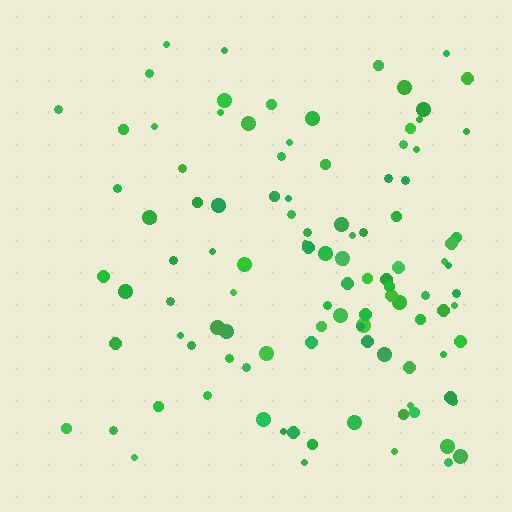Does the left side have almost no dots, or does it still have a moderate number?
Still a moderate number, just noticeably fewer than the right.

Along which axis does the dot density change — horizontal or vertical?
Horizontal.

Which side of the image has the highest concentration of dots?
The right.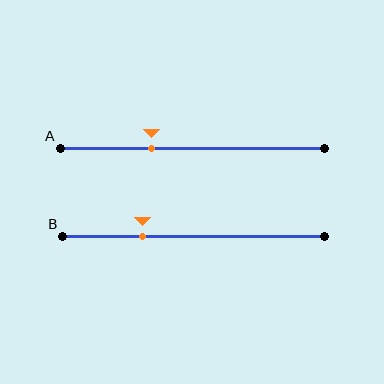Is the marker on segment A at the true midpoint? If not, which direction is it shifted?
No, the marker on segment A is shifted to the left by about 15% of the segment length.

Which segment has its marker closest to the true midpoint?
Segment A has its marker closest to the true midpoint.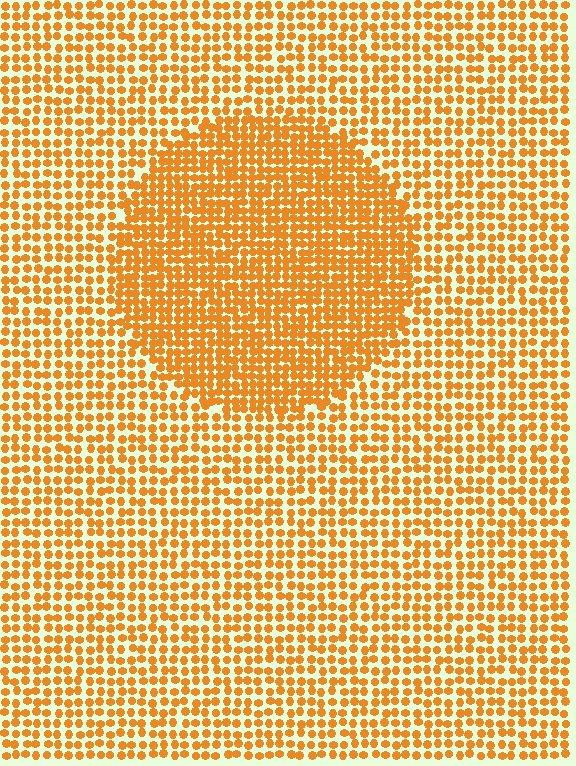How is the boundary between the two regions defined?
The boundary is defined by a change in element density (approximately 1.6x ratio). All elements are the same color, size, and shape.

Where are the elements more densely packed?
The elements are more densely packed inside the circle boundary.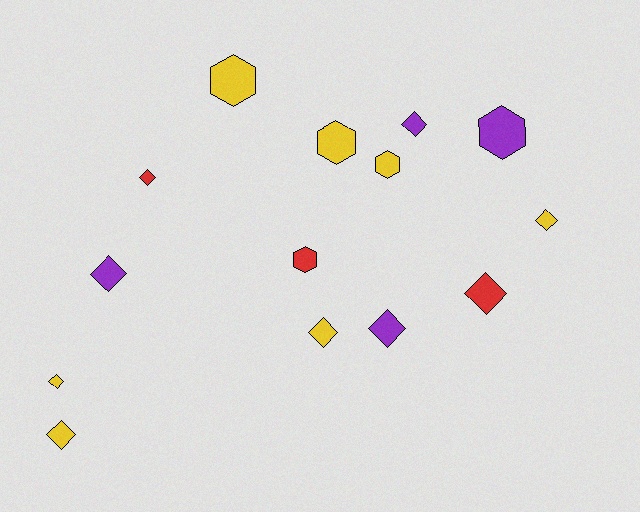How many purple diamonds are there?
There are 3 purple diamonds.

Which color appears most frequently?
Yellow, with 7 objects.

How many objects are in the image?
There are 14 objects.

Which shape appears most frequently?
Diamond, with 9 objects.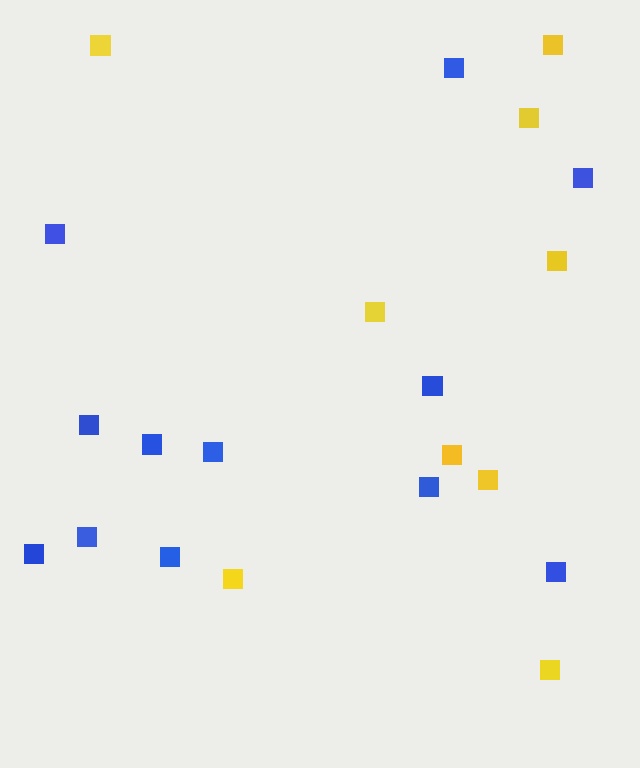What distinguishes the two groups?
There are 2 groups: one group of yellow squares (9) and one group of blue squares (12).